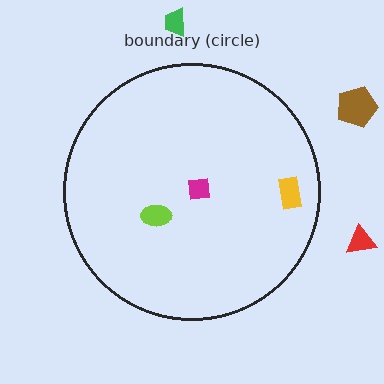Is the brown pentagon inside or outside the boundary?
Outside.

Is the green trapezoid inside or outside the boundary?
Outside.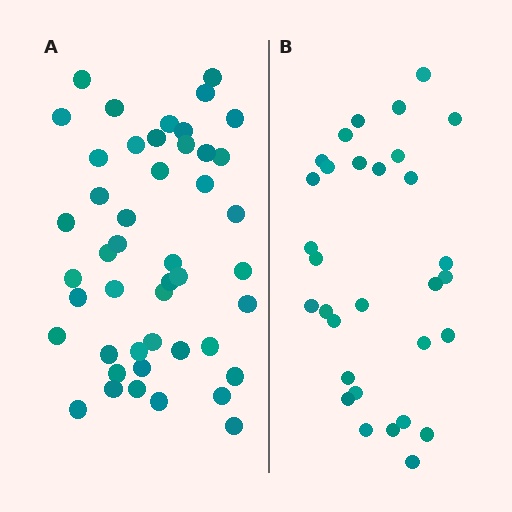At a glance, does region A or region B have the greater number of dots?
Region A (the left region) has more dots.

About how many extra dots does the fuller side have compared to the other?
Region A has approximately 15 more dots than region B.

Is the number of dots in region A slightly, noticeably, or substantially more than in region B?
Region A has substantially more. The ratio is roughly 1.5 to 1.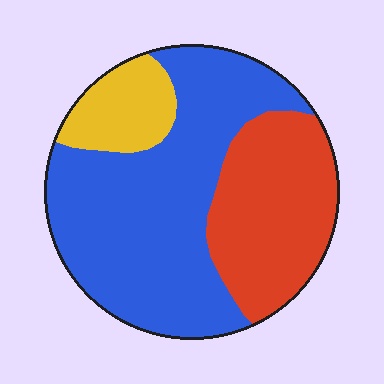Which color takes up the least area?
Yellow, at roughly 10%.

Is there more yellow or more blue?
Blue.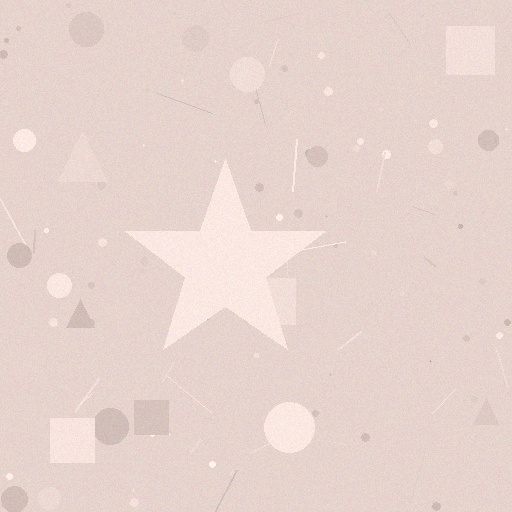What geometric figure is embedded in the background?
A star is embedded in the background.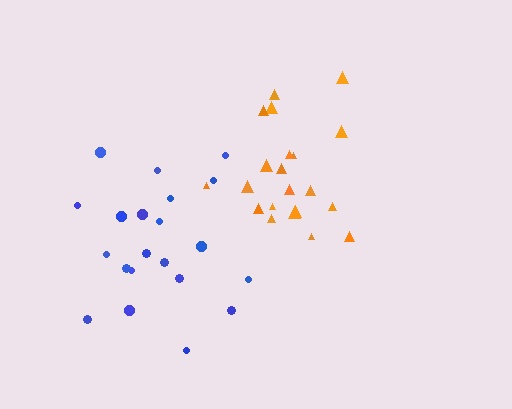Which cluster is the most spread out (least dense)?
Blue.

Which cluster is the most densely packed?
Orange.